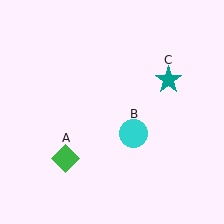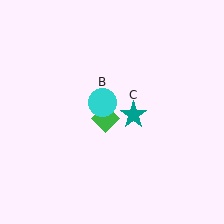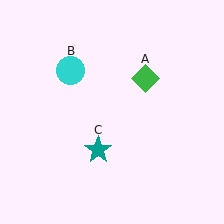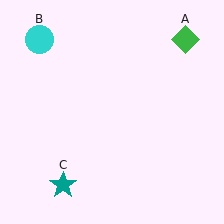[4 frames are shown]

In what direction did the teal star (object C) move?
The teal star (object C) moved down and to the left.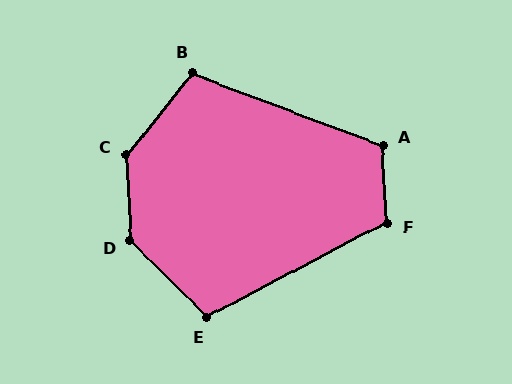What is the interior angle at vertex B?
Approximately 108 degrees (obtuse).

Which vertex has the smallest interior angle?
E, at approximately 107 degrees.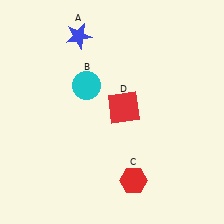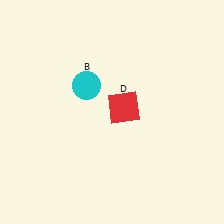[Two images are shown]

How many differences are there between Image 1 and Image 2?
There are 2 differences between the two images.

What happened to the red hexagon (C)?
The red hexagon (C) was removed in Image 2. It was in the bottom-right area of Image 1.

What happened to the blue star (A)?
The blue star (A) was removed in Image 2. It was in the top-left area of Image 1.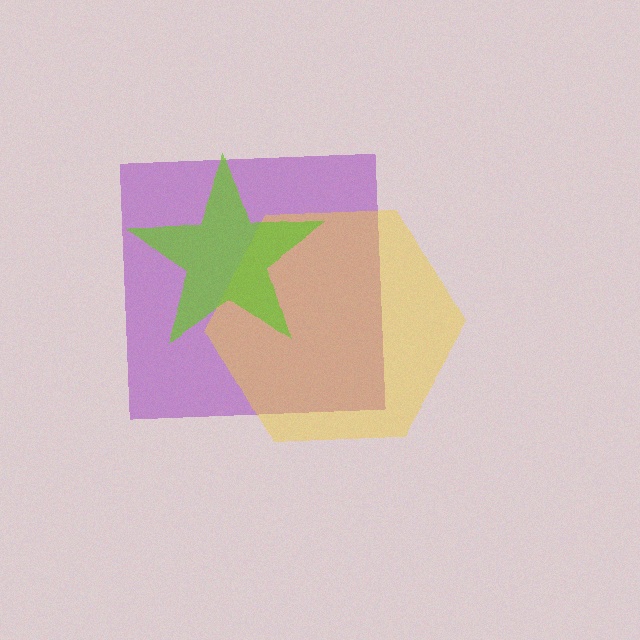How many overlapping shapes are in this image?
There are 3 overlapping shapes in the image.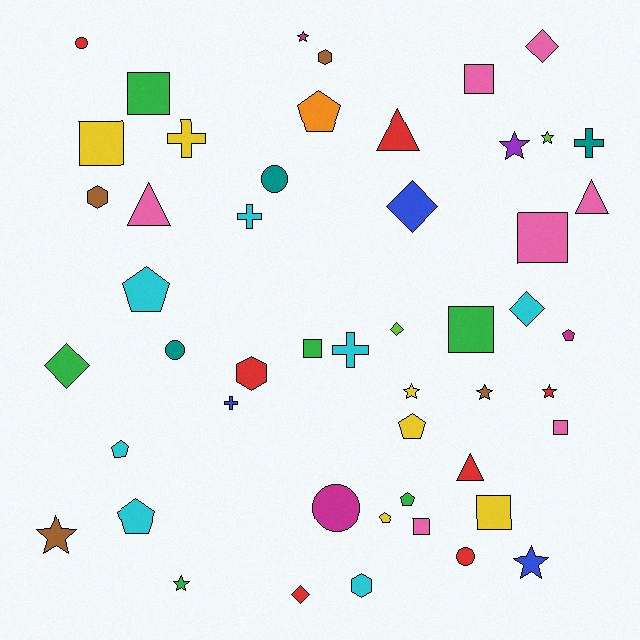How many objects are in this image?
There are 50 objects.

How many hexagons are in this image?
There are 4 hexagons.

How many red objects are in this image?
There are 7 red objects.